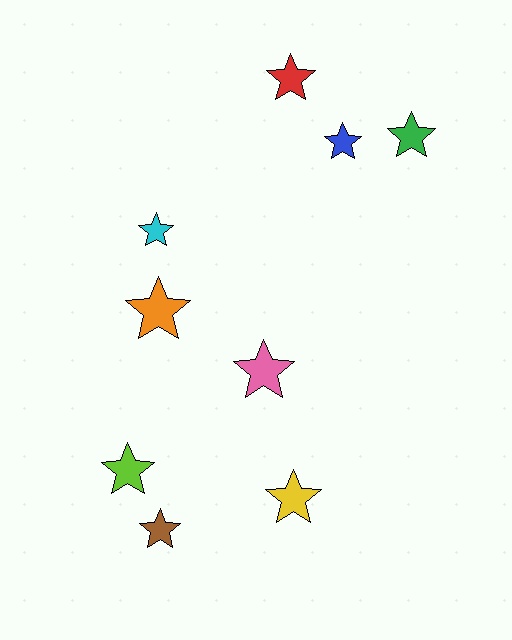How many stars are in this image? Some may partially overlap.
There are 9 stars.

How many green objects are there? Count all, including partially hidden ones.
There is 1 green object.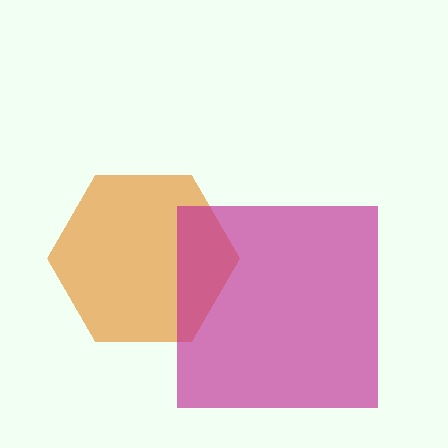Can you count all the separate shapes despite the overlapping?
Yes, there are 2 separate shapes.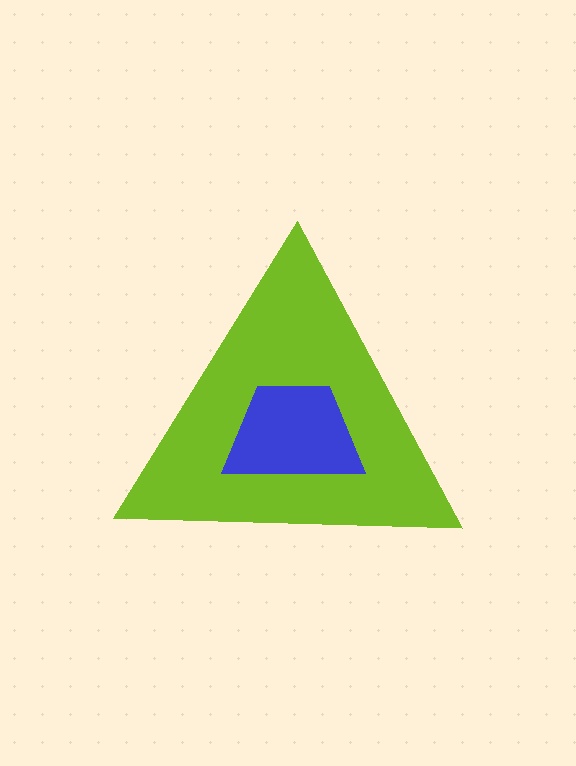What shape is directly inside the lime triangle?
The blue trapezoid.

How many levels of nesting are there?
2.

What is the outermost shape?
The lime triangle.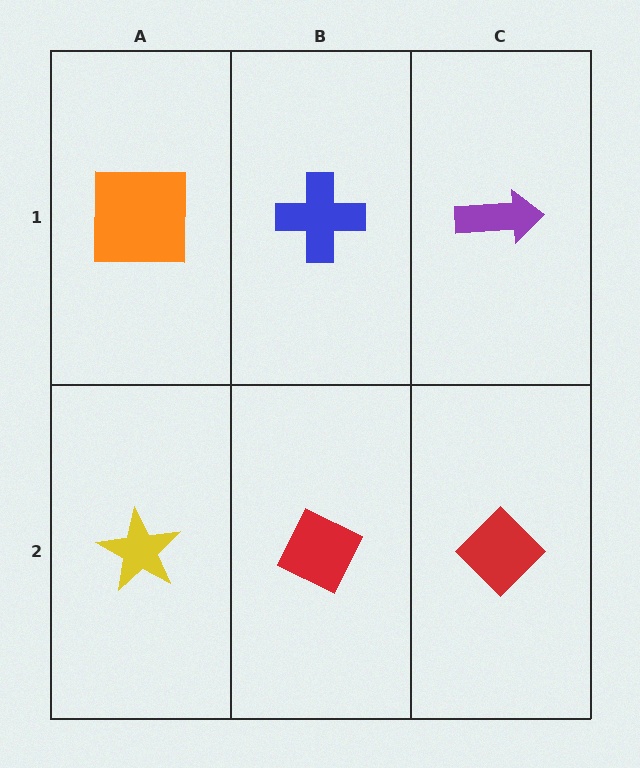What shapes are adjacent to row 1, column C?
A red diamond (row 2, column C), a blue cross (row 1, column B).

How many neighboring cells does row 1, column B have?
3.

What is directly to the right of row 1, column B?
A purple arrow.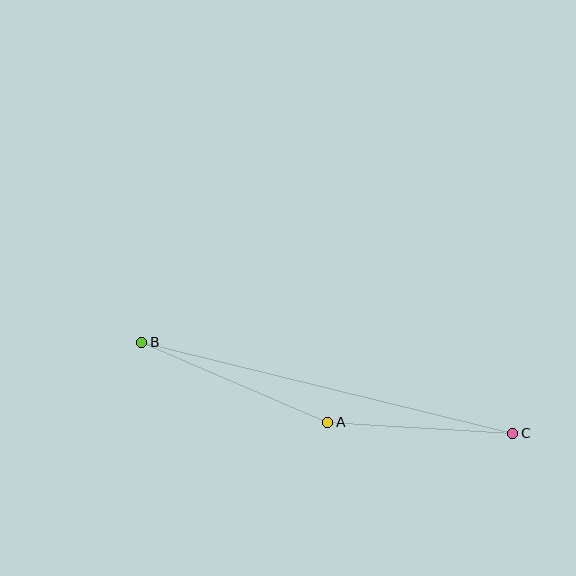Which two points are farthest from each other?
Points B and C are farthest from each other.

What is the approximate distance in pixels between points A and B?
The distance between A and B is approximately 202 pixels.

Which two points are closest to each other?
Points A and C are closest to each other.